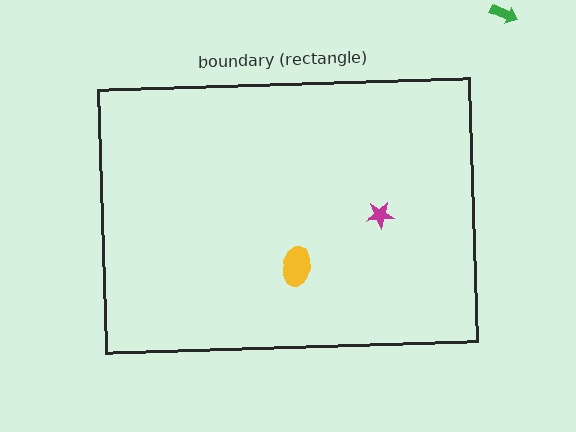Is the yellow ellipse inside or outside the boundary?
Inside.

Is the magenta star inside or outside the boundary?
Inside.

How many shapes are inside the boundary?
2 inside, 1 outside.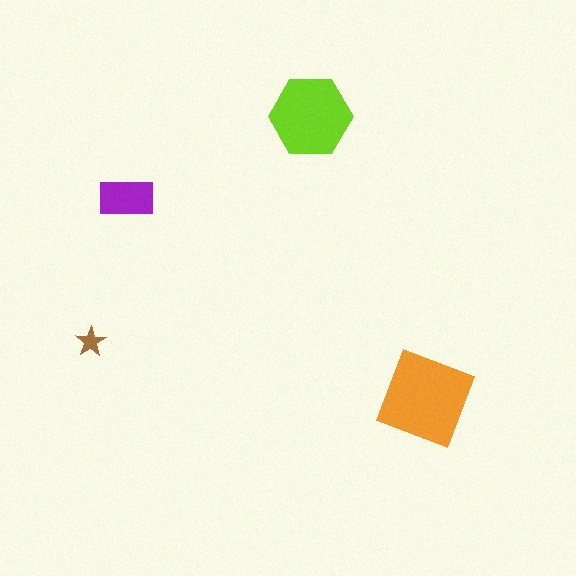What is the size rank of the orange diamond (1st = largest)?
1st.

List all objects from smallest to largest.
The brown star, the purple rectangle, the lime hexagon, the orange diamond.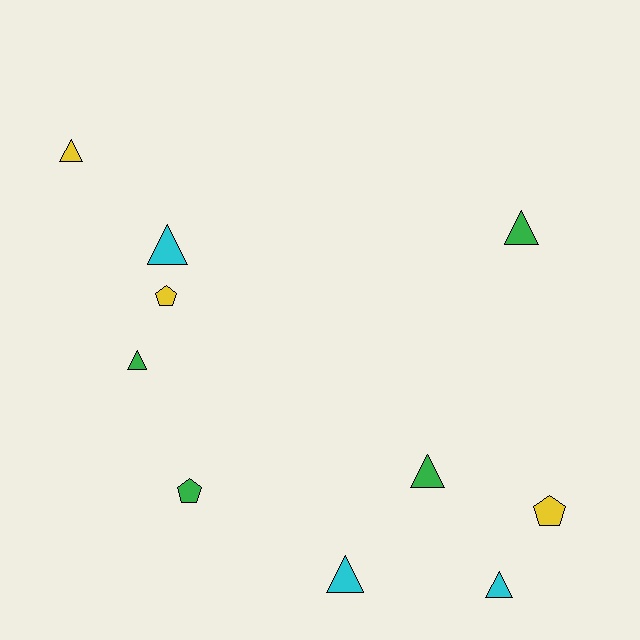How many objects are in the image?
There are 10 objects.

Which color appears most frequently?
Green, with 4 objects.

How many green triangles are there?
There are 3 green triangles.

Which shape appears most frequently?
Triangle, with 7 objects.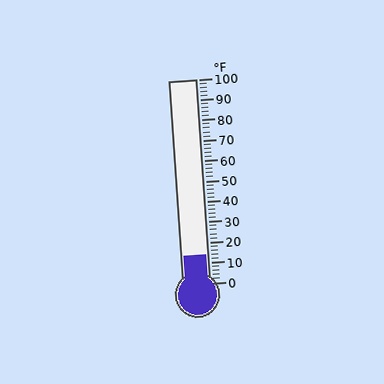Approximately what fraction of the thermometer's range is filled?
The thermometer is filled to approximately 15% of its range.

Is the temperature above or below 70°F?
The temperature is below 70°F.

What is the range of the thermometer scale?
The thermometer scale ranges from 0°F to 100°F.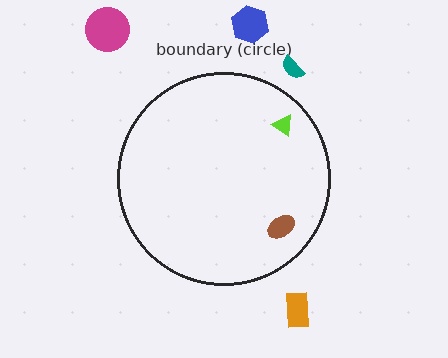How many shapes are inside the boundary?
2 inside, 4 outside.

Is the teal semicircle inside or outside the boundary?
Outside.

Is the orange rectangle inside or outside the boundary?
Outside.